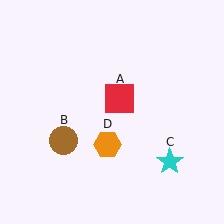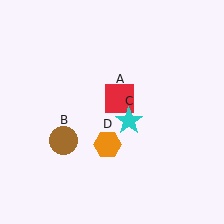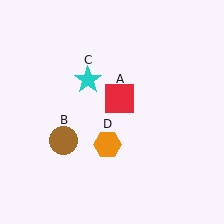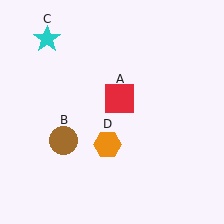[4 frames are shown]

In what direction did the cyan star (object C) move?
The cyan star (object C) moved up and to the left.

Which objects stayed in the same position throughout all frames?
Red square (object A) and brown circle (object B) and orange hexagon (object D) remained stationary.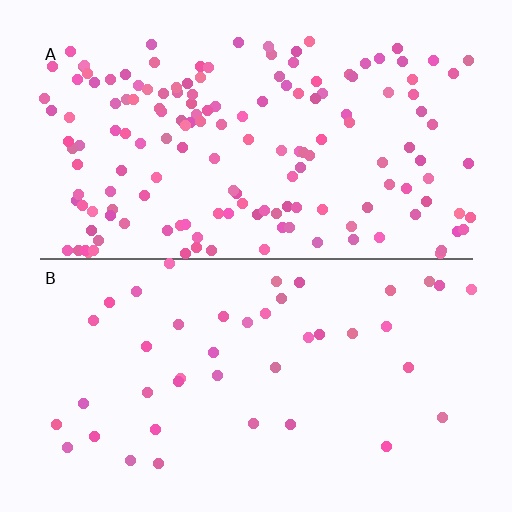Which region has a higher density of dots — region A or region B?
A (the top).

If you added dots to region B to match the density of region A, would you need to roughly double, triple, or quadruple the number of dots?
Approximately quadruple.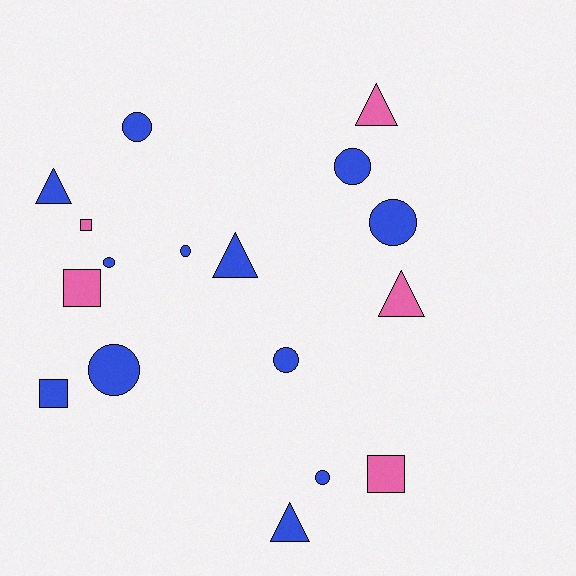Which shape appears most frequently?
Circle, with 8 objects.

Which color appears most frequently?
Blue, with 12 objects.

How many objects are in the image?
There are 17 objects.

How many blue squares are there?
There is 1 blue square.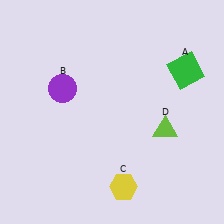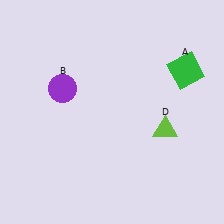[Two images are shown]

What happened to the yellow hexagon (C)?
The yellow hexagon (C) was removed in Image 2. It was in the bottom-right area of Image 1.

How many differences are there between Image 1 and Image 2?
There is 1 difference between the two images.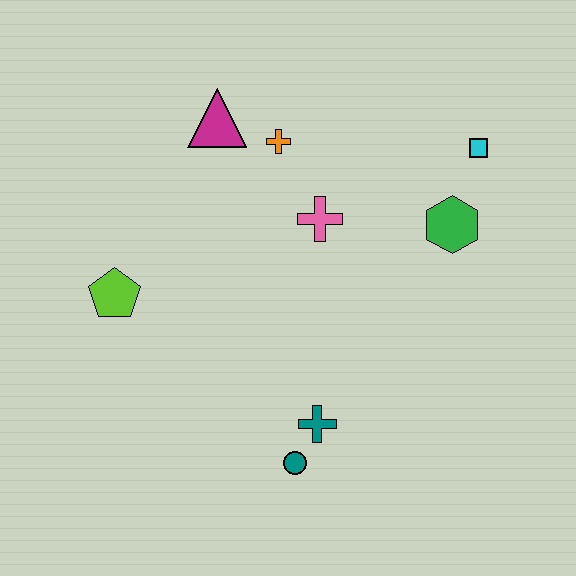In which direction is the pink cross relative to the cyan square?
The pink cross is to the left of the cyan square.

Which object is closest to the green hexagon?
The cyan square is closest to the green hexagon.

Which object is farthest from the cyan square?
The lime pentagon is farthest from the cyan square.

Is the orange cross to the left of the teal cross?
Yes